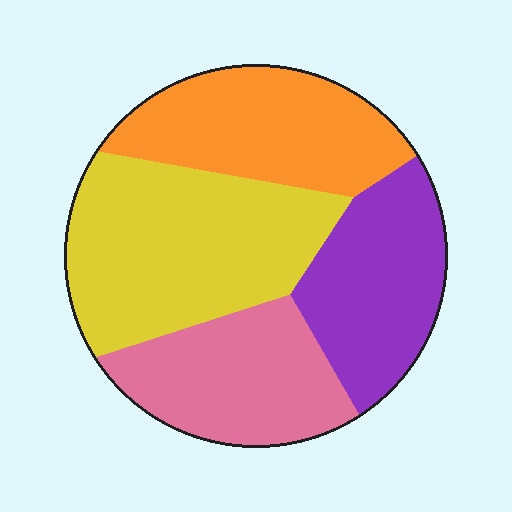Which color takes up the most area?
Yellow, at roughly 35%.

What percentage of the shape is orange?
Orange covers around 25% of the shape.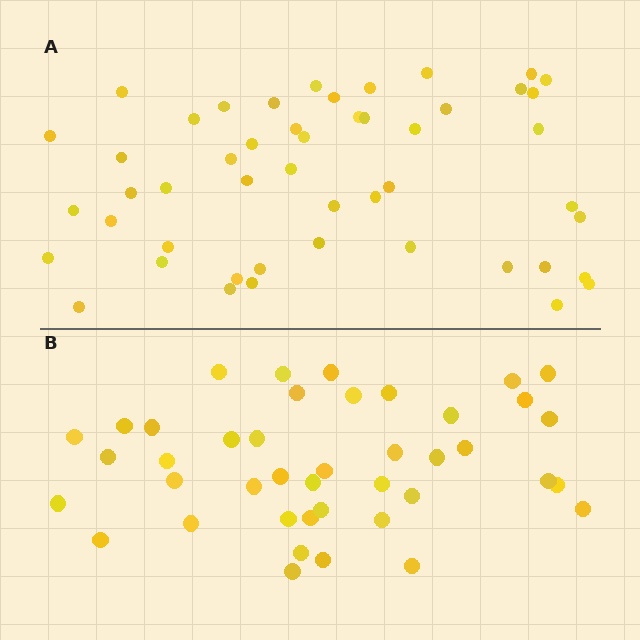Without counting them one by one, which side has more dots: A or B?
Region A (the top region) has more dots.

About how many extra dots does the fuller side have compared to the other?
Region A has roughly 8 or so more dots than region B.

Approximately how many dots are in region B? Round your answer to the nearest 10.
About 40 dots. (The exact count is 42, which rounds to 40.)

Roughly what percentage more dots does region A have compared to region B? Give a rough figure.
About 15% more.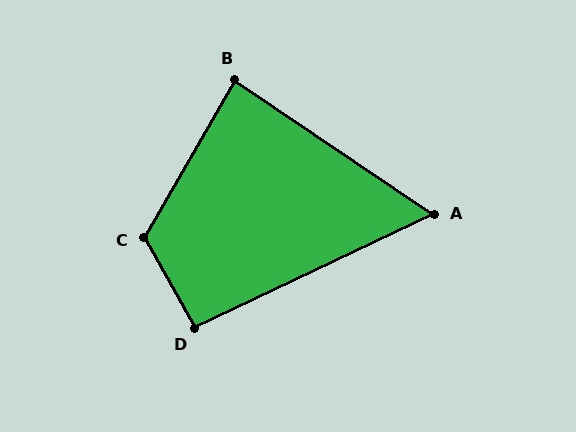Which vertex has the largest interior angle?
C, at approximately 121 degrees.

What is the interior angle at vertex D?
Approximately 94 degrees (approximately right).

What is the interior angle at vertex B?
Approximately 86 degrees (approximately right).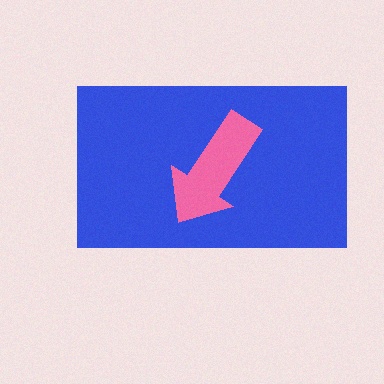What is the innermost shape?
The pink arrow.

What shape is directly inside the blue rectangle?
The pink arrow.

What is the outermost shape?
The blue rectangle.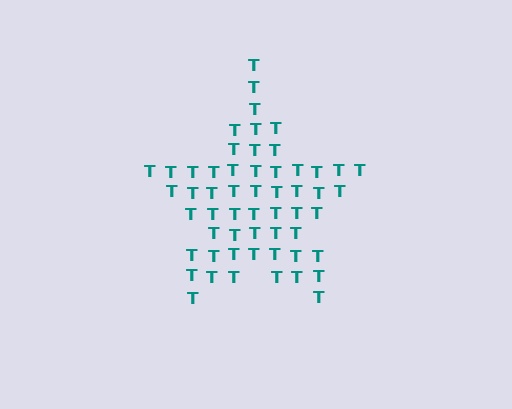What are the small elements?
The small elements are letter T's.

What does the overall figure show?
The overall figure shows a star.